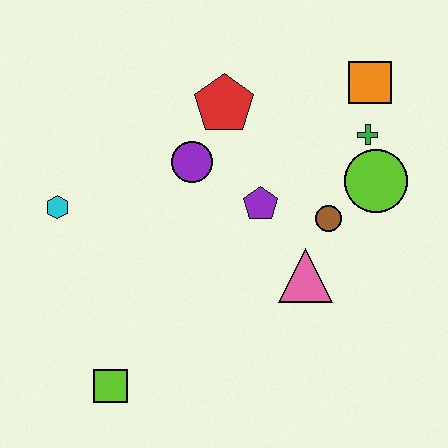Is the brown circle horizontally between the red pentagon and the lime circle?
Yes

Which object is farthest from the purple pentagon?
The lime square is farthest from the purple pentagon.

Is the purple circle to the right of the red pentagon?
No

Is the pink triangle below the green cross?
Yes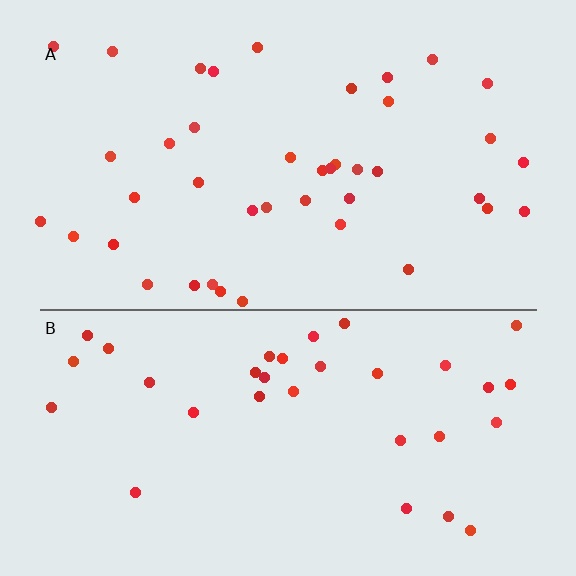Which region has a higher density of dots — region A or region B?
A (the top).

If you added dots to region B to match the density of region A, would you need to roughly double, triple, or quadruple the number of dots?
Approximately double.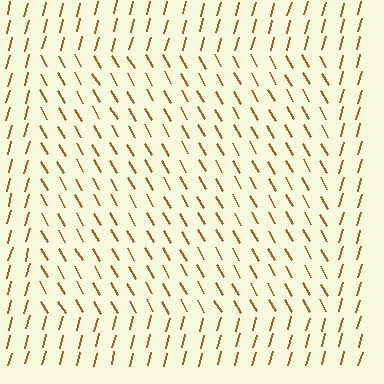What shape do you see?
I see a rectangle.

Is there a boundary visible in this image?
Yes, there is a texture boundary formed by a change in line orientation.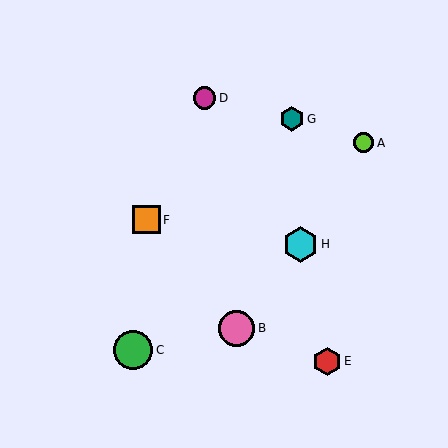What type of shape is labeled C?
Shape C is a green circle.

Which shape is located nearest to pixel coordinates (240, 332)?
The pink circle (labeled B) at (236, 329) is nearest to that location.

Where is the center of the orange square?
The center of the orange square is at (146, 220).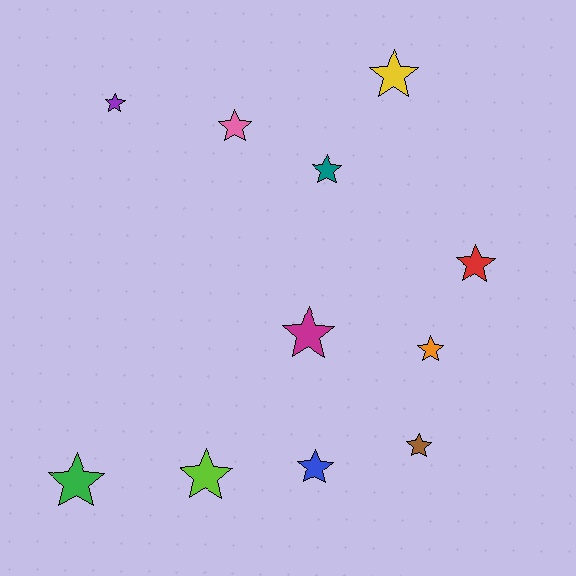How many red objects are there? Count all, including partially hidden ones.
There is 1 red object.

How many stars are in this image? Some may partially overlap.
There are 11 stars.